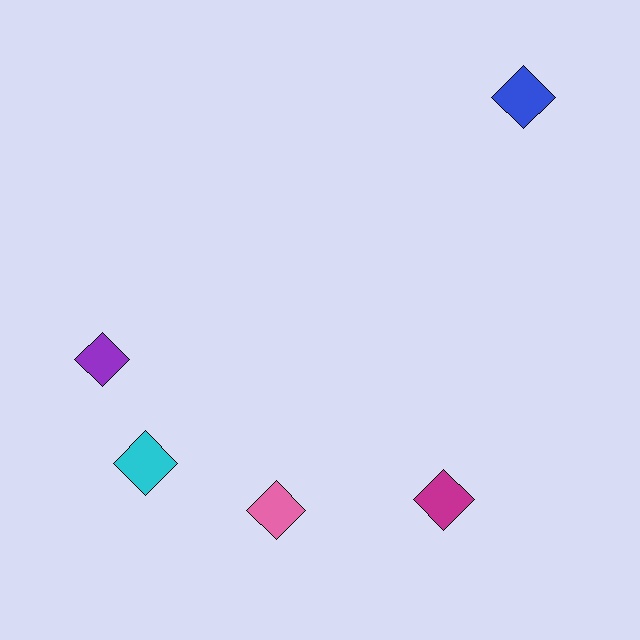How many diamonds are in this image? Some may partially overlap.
There are 5 diamonds.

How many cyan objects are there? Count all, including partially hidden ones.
There is 1 cyan object.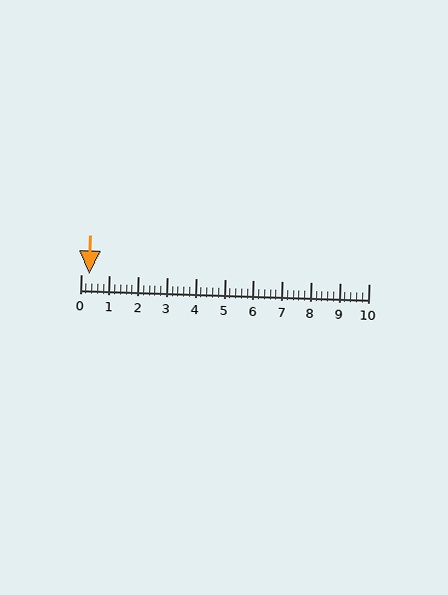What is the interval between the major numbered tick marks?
The major tick marks are spaced 1 units apart.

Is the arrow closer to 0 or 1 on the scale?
The arrow is closer to 0.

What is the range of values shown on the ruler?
The ruler shows values from 0 to 10.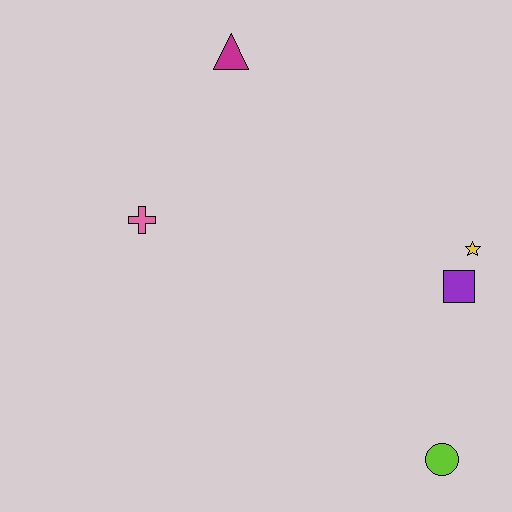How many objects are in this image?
There are 5 objects.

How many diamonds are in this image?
There are no diamonds.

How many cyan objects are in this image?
There are no cyan objects.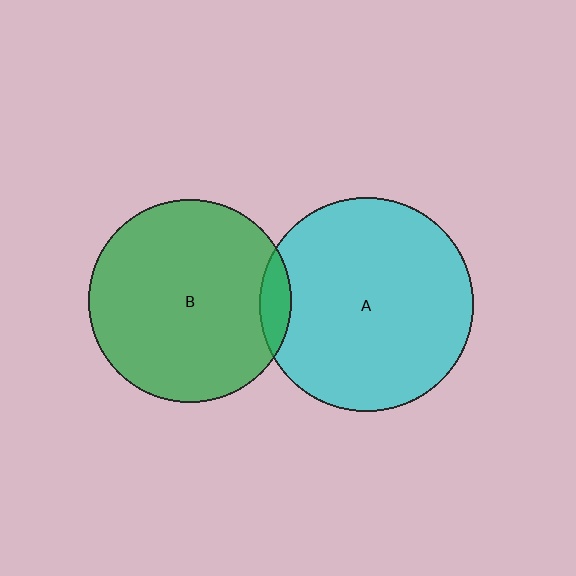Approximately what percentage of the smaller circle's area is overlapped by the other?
Approximately 10%.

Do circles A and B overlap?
Yes.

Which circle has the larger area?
Circle A (cyan).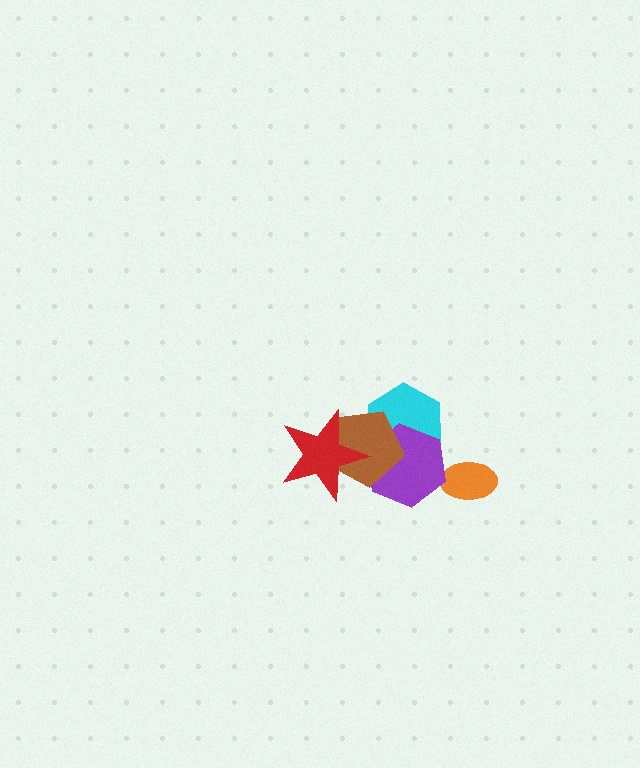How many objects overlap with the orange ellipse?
0 objects overlap with the orange ellipse.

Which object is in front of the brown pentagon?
The red star is in front of the brown pentagon.